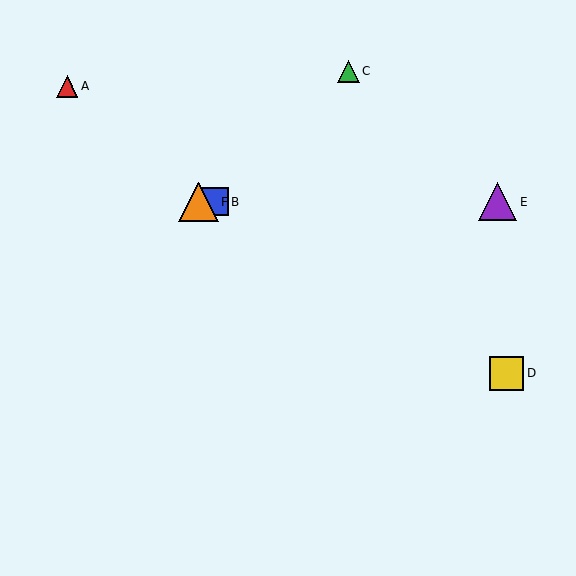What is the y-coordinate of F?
Object F is at y≈202.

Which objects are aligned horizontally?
Objects B, E, F are aligned horizontally.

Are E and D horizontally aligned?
No, E is at y≈202 and D is at y≈373.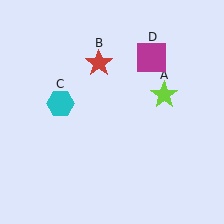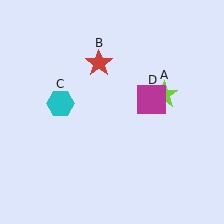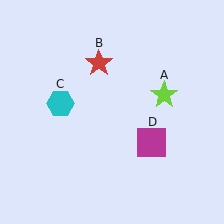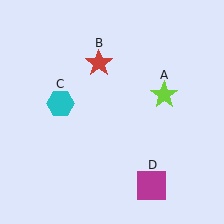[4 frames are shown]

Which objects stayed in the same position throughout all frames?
Lime star (object A) and red star (object B) and cyan hexagon (object C) remained stationary.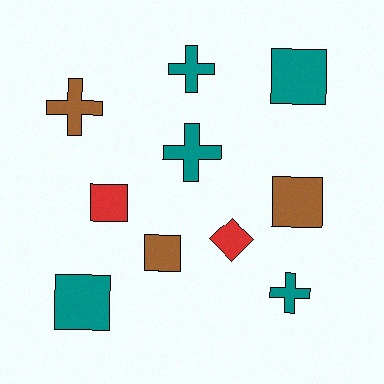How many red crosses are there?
There are no red crosses.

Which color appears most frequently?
Teal, with 5 objects.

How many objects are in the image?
There are 10 objects.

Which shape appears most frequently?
Square, with 5 objects.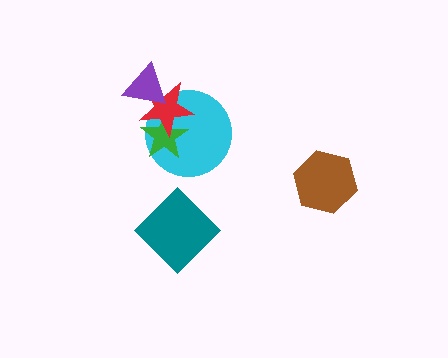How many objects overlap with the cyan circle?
2 objects overlap with the cyan circle.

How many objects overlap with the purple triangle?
1 object overlaps with the purple triangle.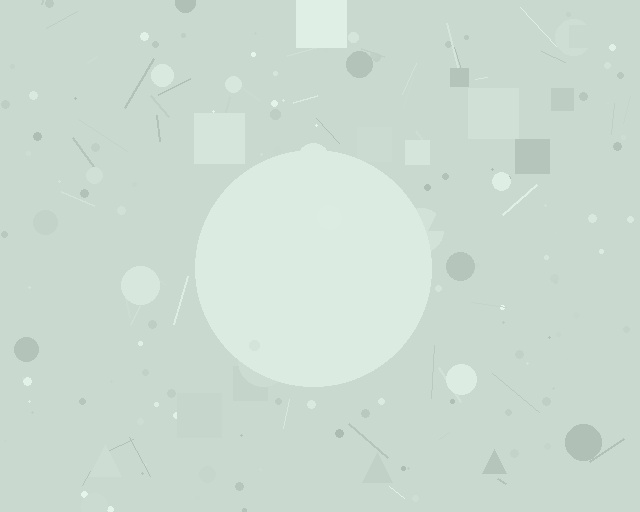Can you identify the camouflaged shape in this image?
The camouflaged shape is a circle.